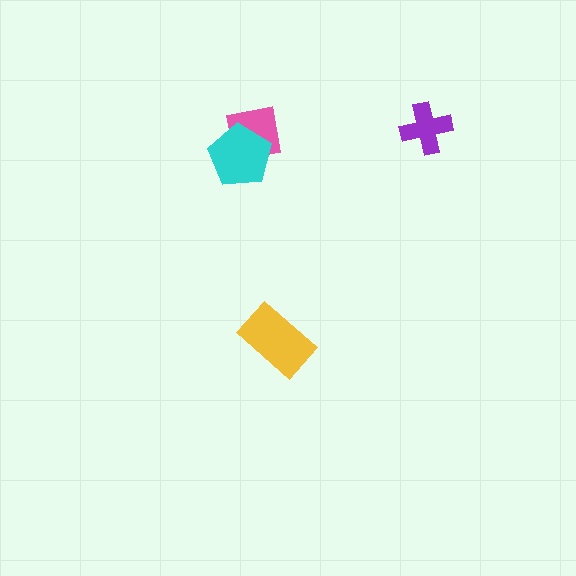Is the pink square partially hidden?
Yes, it is partially covered by another shape.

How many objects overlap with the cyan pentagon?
1 object overlaps with the cyan pentagon.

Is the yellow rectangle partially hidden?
No, no other shape covers it.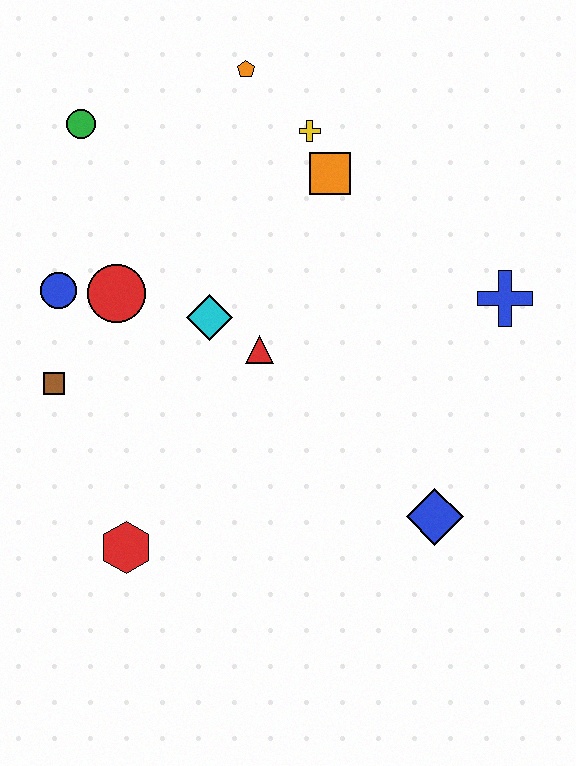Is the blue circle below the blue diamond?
No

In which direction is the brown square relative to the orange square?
The brown square is to the left of the orange square.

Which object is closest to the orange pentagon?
The yellow cross is closest to the orange pentagon.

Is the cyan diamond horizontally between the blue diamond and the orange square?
No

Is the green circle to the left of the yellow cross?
Yes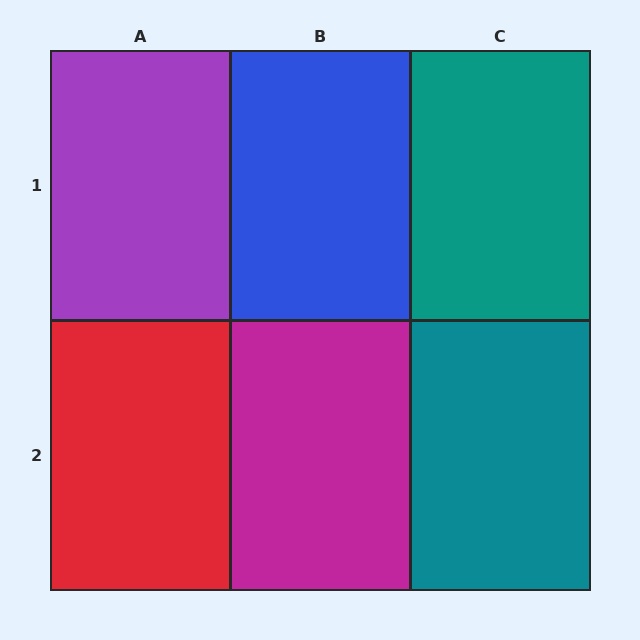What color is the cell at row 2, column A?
Red.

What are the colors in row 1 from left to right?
Purple, blue, teal.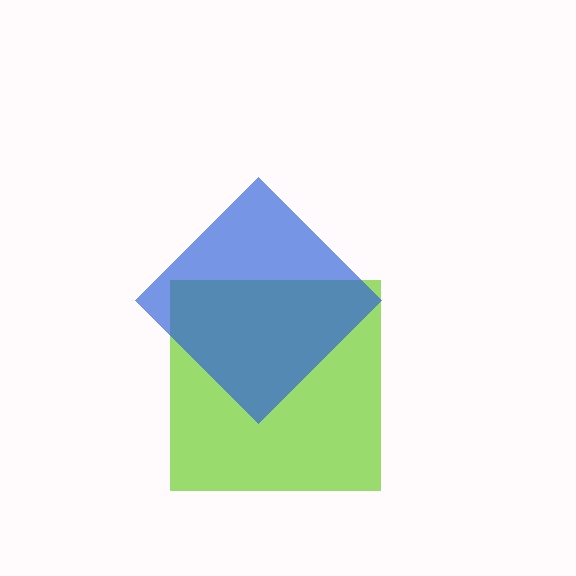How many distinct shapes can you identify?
There are 2 distinct shapes: a lime square, a blue diamond.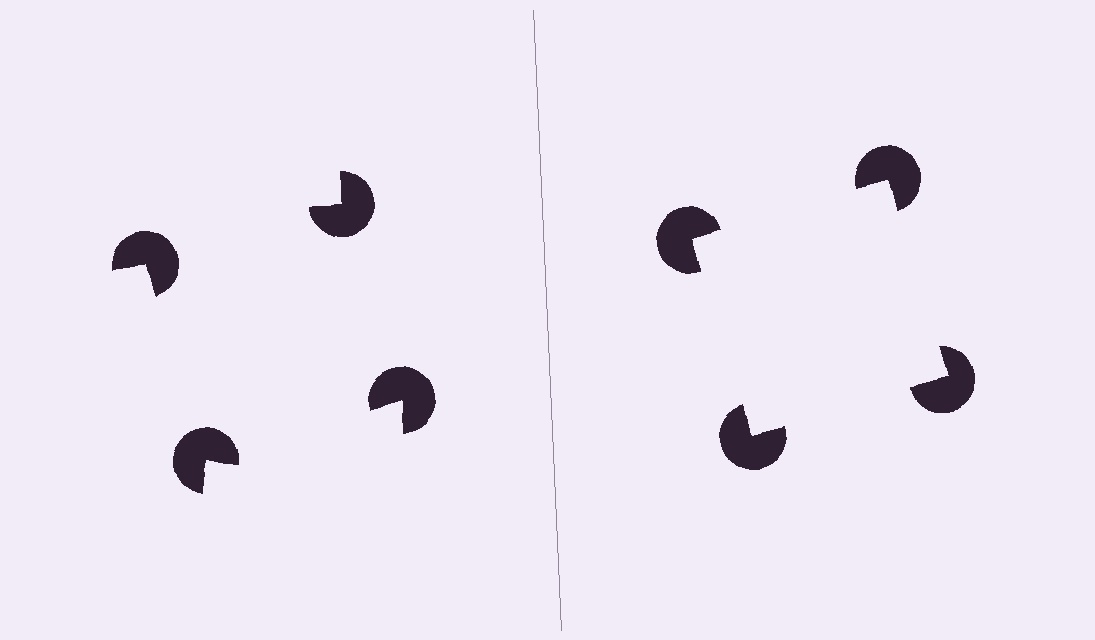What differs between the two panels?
The pac-man discs are positioned identically on both sides; only the wedge orientations differ. On the right they align to a square; on the left they are misaligned.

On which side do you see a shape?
An illusory square appears on the right side. On the left side the wedge cuts are rotated, so no coherent shape forms.